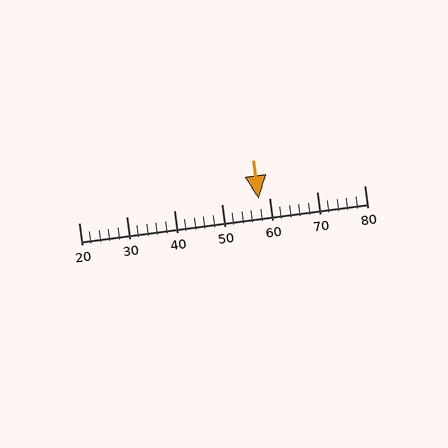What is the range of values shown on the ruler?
The ruler shows values from 20 to 80.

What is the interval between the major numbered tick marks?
The major tick marks are spaced 10 units apart.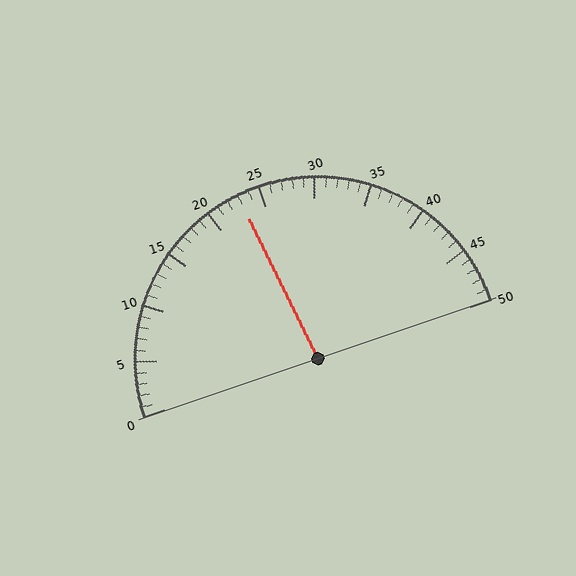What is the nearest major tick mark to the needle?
The nearest major tick mark is 25.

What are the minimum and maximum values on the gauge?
The gauge ranges from 0 to 50.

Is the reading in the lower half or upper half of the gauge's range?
The reading is in the lower half of the range (0 to 50).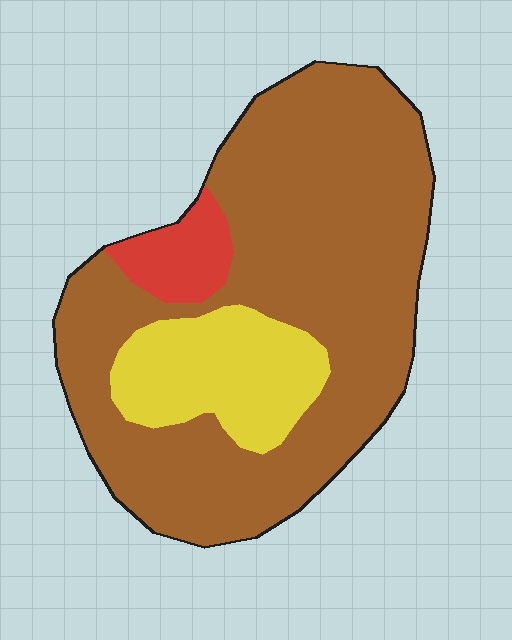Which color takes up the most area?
Brown, at roughly 75%.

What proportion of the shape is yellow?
Yellow covers about 20% of the shape.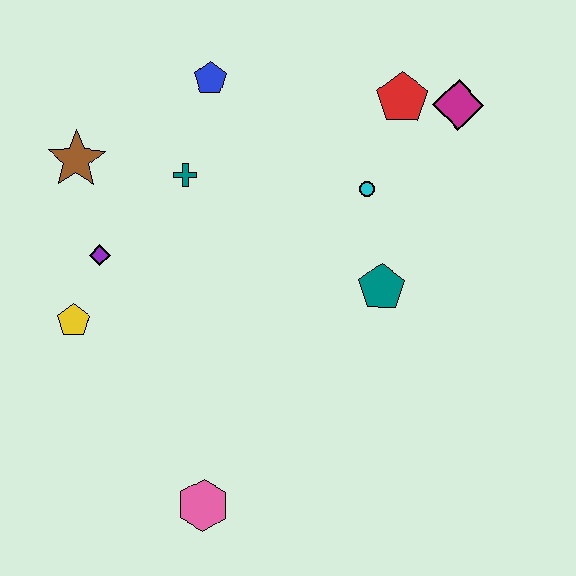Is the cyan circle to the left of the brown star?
No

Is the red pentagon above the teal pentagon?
Yes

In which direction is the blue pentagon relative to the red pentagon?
The blue pentagon is to the left of the red pentagon.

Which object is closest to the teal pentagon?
The cyan circle is closest to the teal pentagon.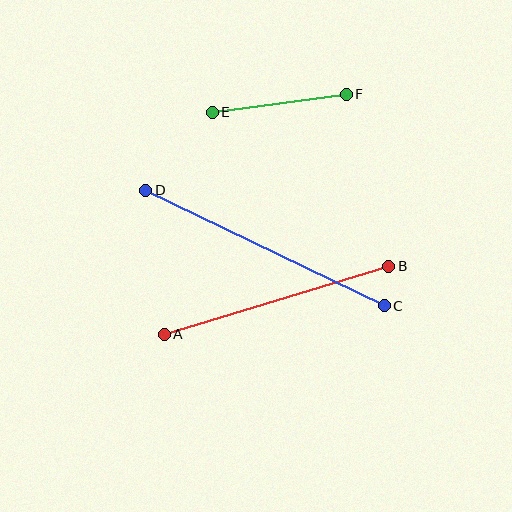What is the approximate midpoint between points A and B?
The midpoint is at approximately (276, 300) pixels.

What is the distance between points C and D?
The distance is approximately 265 pixels.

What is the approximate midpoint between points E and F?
The midpoint is at approximately (279, 103) pixels.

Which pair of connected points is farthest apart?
Points C and D are farthest apart.